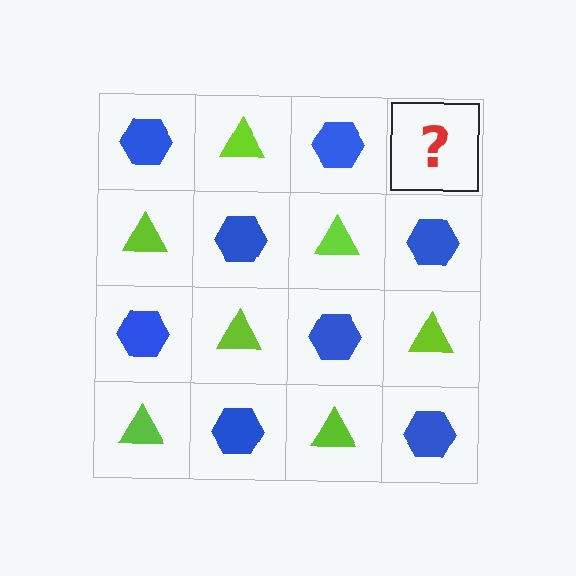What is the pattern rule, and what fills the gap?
The rule is that it alternates blue hexagon and lime triangle in a checkerboard pattern. The gap should be filled with a lime triangle.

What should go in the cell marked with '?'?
The missing cell should contain a lime triangle.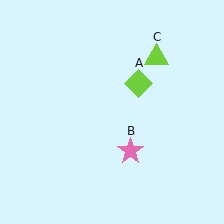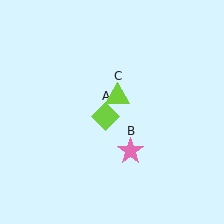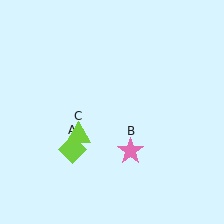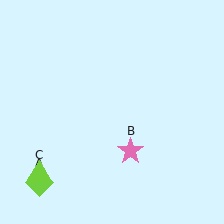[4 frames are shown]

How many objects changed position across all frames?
2 objects changed position: lime diamond (object A), lime triangle (object C).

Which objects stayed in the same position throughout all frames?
Pink star (object B) remained stationary.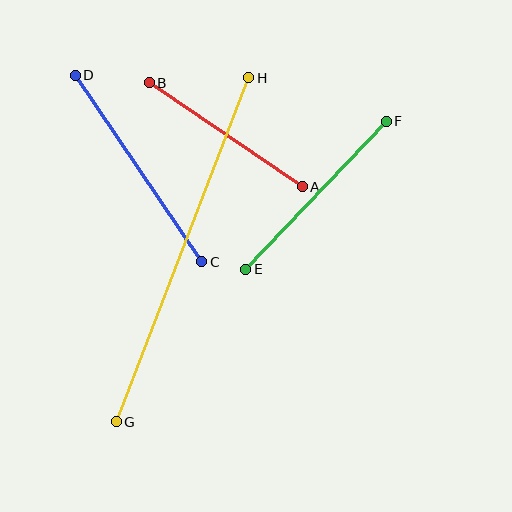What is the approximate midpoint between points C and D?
The midpoint is at approximately (138, 169) pixels.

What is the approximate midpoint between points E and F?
The midpoint is at approximately (316, 195) pixels.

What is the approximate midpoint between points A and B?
The midpoint is at approximately (226, 135) pixels.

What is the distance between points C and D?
The distance is approximately 225 pixels.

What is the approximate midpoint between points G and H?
The midpoint is at approximately (182, 250) pixels.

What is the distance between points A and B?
The distance is approximately 185 pixels.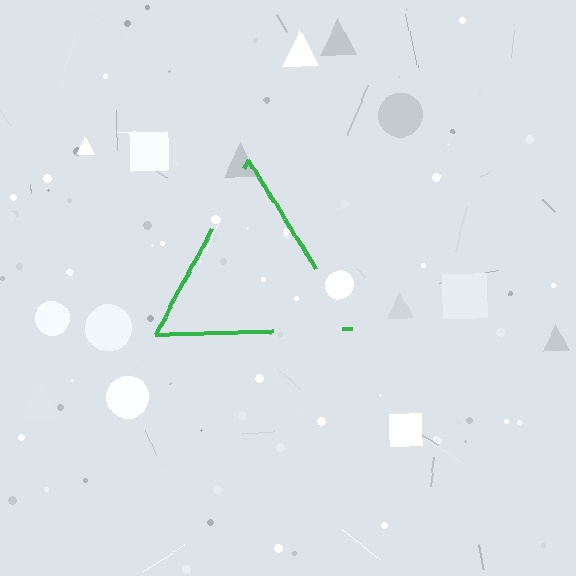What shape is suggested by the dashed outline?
The dashed outline suggests a triangle.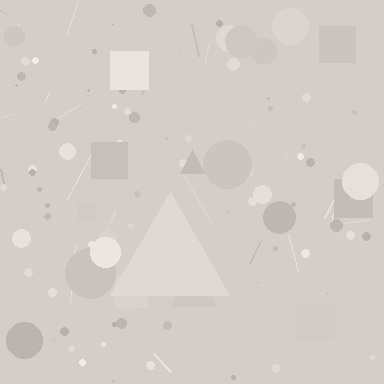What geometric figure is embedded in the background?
A triangle is embedded in the background.